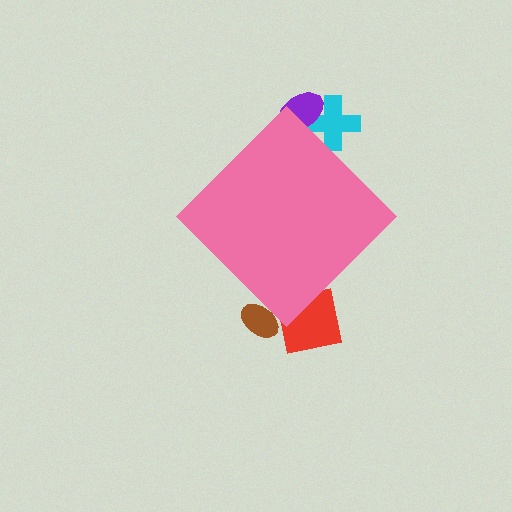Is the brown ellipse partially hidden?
Yes, the brown ellipse is partially hidden behind the pink diamond.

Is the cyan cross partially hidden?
Yes, the cyan cross is partially hidden behind the pink diamond.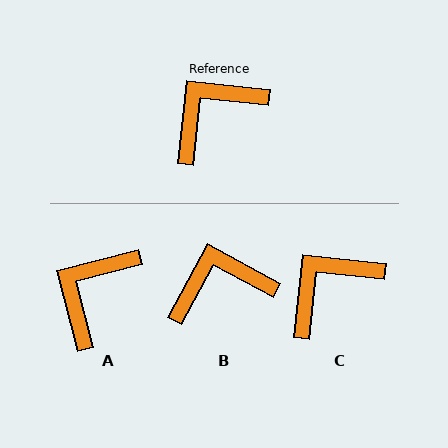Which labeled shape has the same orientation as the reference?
C.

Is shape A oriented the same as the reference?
No, it is off by about 21 degrees.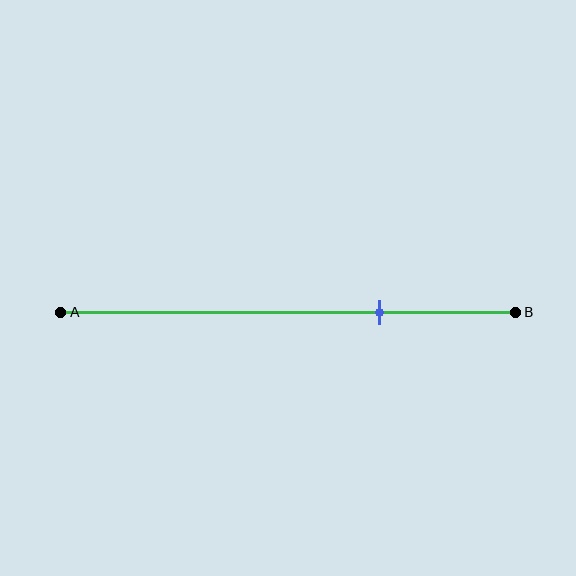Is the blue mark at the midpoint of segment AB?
No, the mark is at about 70% from A, not at the 50% midpoint.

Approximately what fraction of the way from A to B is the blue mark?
The blue mark is approximately 70% of the way from A to B.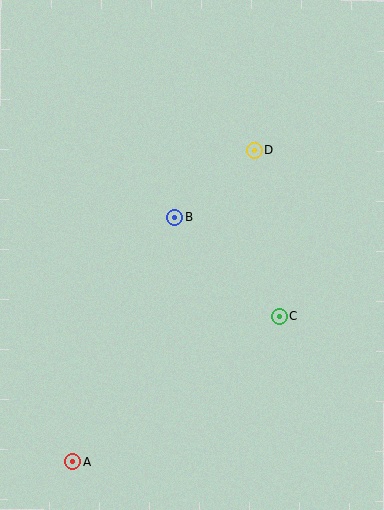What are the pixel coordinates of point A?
Point A is at (73, 461).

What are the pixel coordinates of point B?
Point B is at (175, 217).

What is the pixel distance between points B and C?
The distance between B and C is 144 pixels.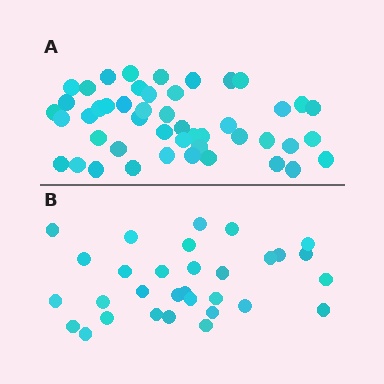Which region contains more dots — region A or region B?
Region A (the top region) has more dots.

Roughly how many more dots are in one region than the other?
Region A has approximately 15 more dots than region B.